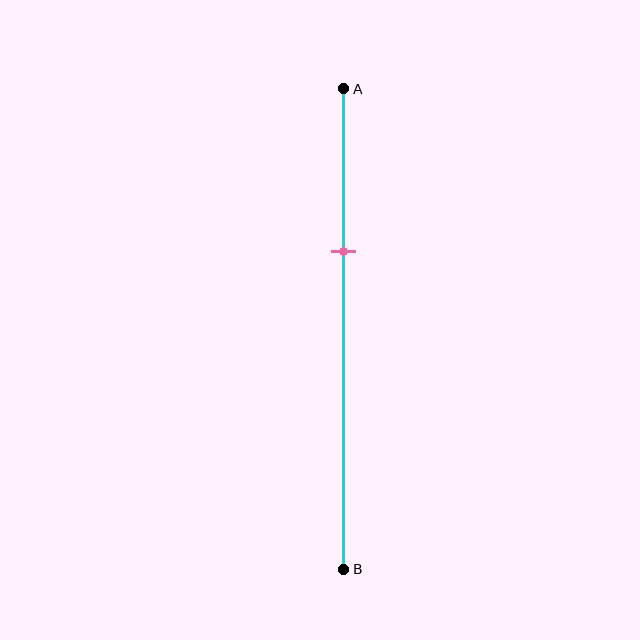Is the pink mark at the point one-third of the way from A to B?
Yes, the mark is approximately at the one-third point.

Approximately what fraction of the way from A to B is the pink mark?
The pink mark is approximately 35% of the way from A to B.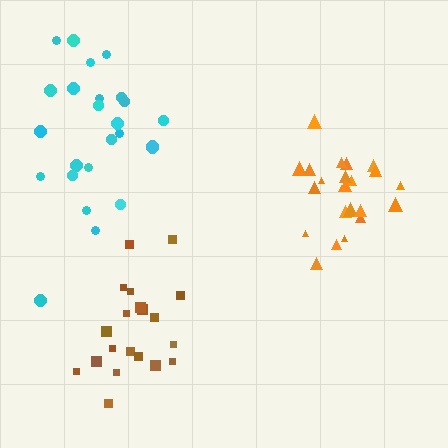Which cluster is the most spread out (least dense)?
Cyan.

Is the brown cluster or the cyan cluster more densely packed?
Brown.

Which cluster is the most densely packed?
Orange.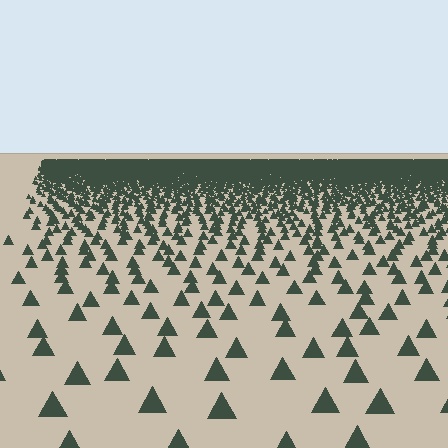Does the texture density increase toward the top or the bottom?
Density increases toward the top.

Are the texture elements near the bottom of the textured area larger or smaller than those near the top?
Larger. Near the bottom, elements are closer to the viewer and appear at a bigger on-screen size.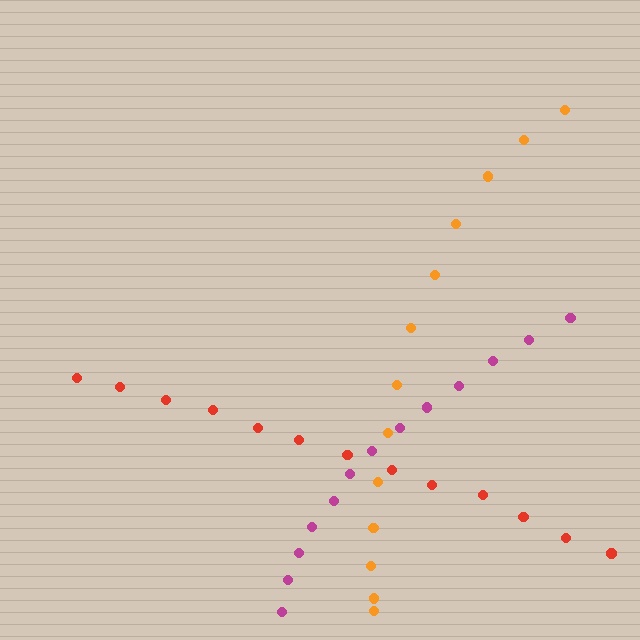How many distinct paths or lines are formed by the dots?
There are 3 distinct paths.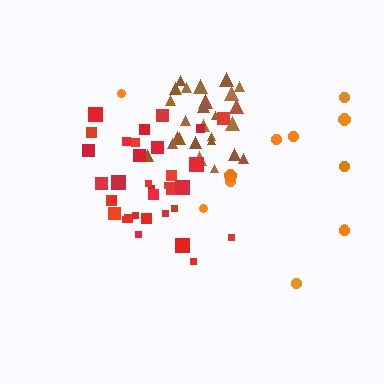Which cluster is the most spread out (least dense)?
Orange.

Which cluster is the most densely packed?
Brown.